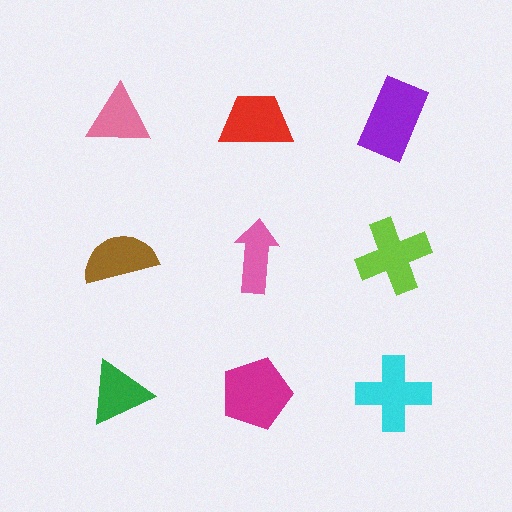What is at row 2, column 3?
A lime cross.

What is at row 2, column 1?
A brown semicircle.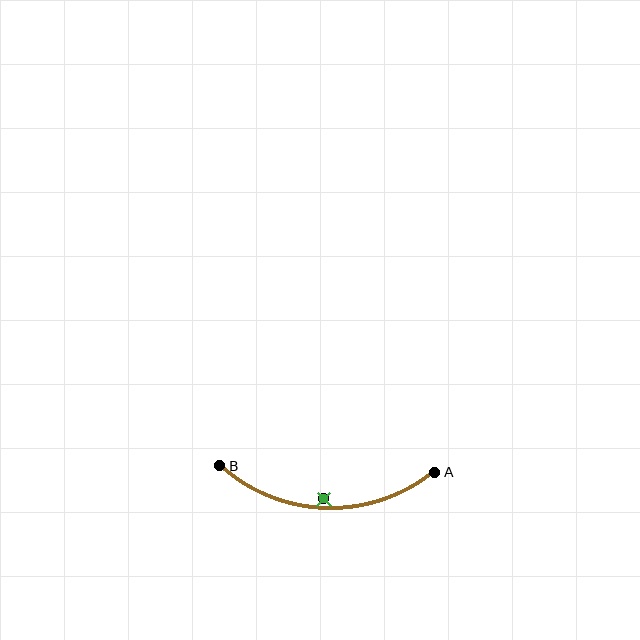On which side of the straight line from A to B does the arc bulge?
The arc bulges below the straight line connecting A and B.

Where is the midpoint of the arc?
The arc midpoint is the point on the curve farthest from the straight line joining A and B. It sits below that line.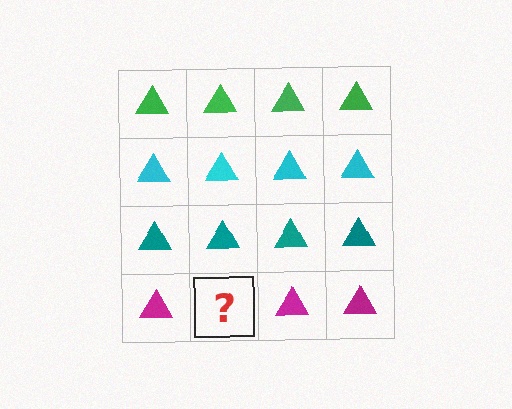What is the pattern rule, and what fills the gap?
The rule is that each row has a consistent color. The gap should be filled with a magenta triangle.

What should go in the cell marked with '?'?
The missing cell should contain a magenta triangle.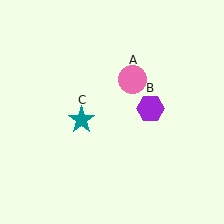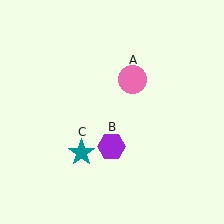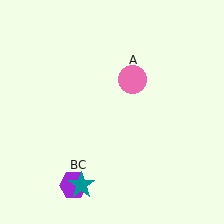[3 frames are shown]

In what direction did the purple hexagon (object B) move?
The purple hexagon (object B) moved down and to the left.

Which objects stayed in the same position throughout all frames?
Pink circle (object A) remained stationary.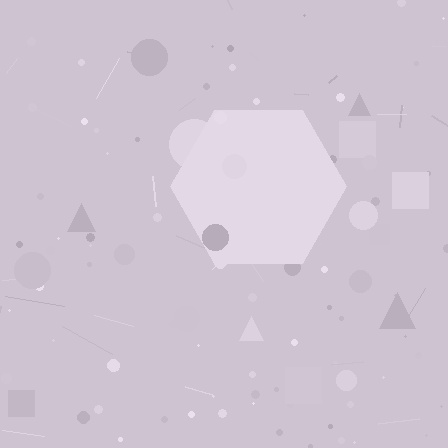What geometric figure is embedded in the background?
A hexagon is embedded in the background.